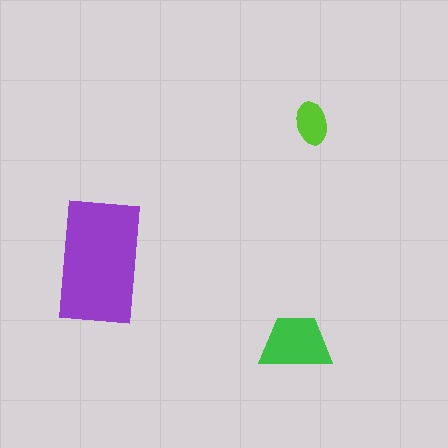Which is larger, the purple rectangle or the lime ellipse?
The purple rectangle.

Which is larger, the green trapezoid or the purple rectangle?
The purple rectangle.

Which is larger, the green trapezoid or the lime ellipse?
The green trapezoid.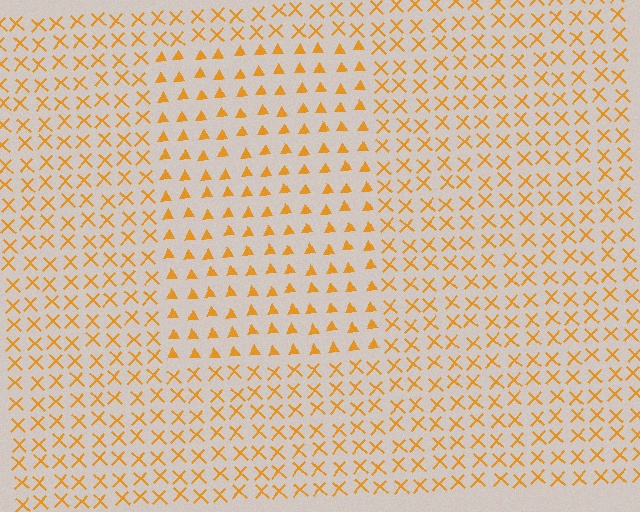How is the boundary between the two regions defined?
The boundary is defined by a change in element shape: triangles inside vs. X marks outside. All elements share the same color and spacing.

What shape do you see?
I see a rectangle.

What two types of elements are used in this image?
The image uses triangles inside the rectangle region and X marks outside it.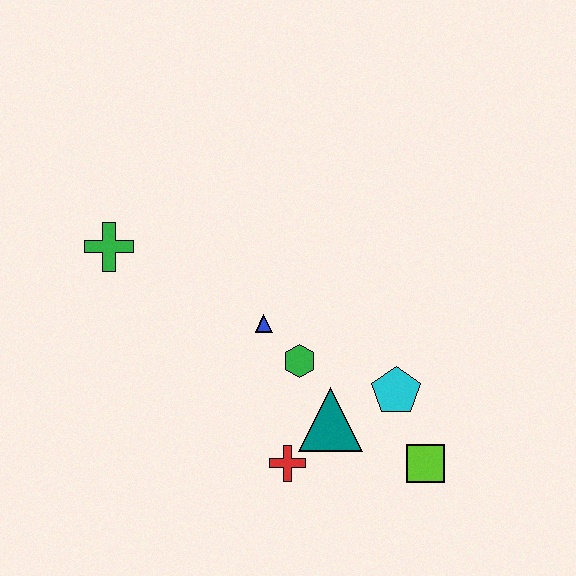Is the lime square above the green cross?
No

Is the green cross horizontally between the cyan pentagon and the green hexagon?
No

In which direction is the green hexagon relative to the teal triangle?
The green hexagon is above the teal triangle.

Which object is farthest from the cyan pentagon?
The green cross is farthest from the cyan pentagon.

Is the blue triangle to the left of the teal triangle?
Yes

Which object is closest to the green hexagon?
The blue triangle is closest to the green hexagon.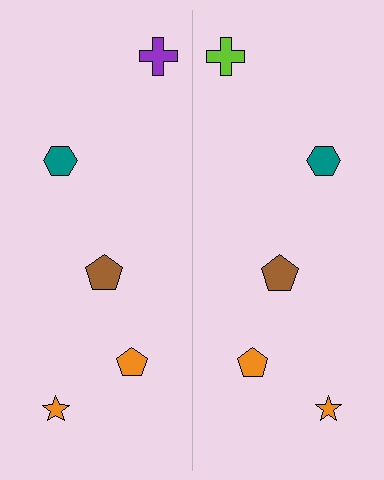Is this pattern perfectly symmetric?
No, the pattern is not perfectly symmetric. The lime cross on the right side breaks the symmetry — its mirror counterpart is purple.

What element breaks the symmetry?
The lime cross on the right side breaks the symmetry — its mirror counterpart is purple.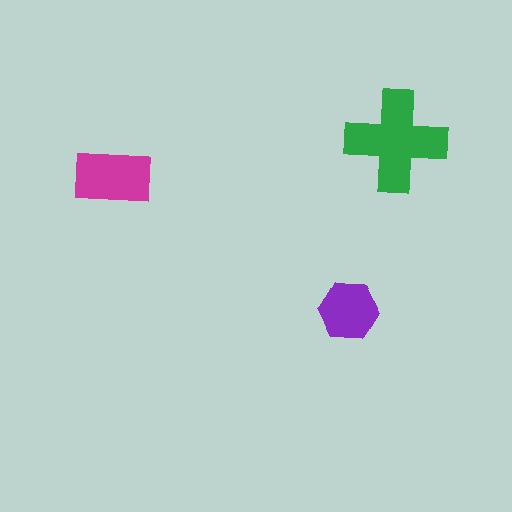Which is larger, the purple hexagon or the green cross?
The green cross.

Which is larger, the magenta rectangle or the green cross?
The green cross.